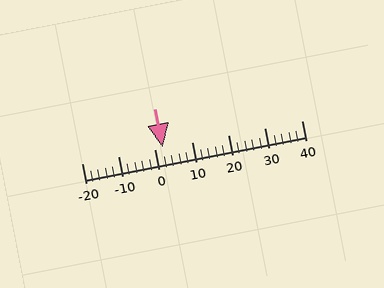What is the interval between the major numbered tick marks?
The major tick marks are spaced 10 units apart.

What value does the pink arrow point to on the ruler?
The pink arrow points to approximately 2.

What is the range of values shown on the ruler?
The ruler shows values from -20 to 40.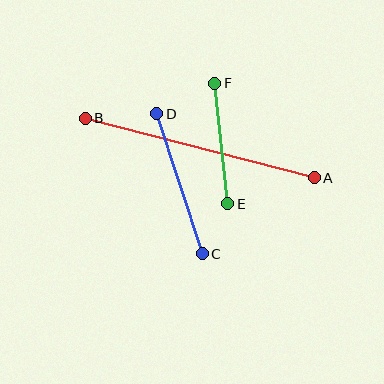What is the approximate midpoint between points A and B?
The midpoint is at approximately (200, 148) pixels.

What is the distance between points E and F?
The distance is approximately 121 pixels.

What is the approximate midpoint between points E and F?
The midpoint is at approximately (221, 144) pixels.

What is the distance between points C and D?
The distance is approximately 147 pixels.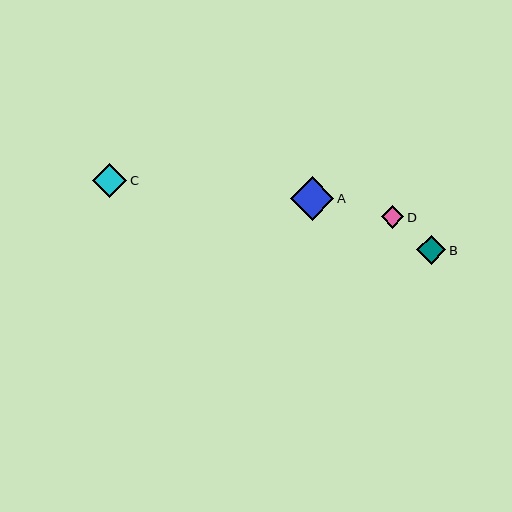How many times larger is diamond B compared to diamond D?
Diamond B is approximately 1.3 times the size of diamond D.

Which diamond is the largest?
Diamond A is the largest with a size of approximately 44 pixels.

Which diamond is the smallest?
Diamond D is the smallest with a size of approximately 22 pixels.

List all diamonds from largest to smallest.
From largest to smallest: A, C, B, D.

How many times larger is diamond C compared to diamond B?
Diamond C is approximately 1.2 times the size of diamond B.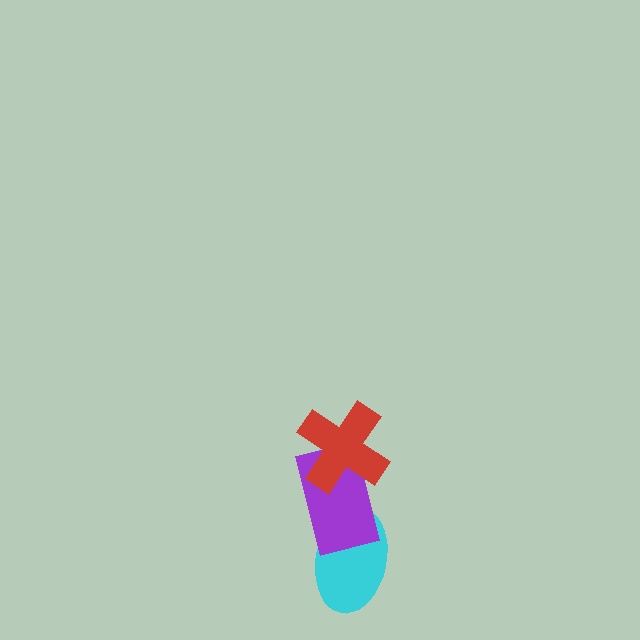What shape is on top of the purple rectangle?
The red cross is on top of the purple rectangle.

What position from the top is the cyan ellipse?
The cyan ellipse is 3rd from the top.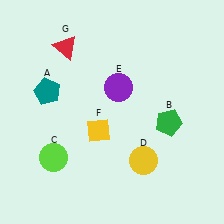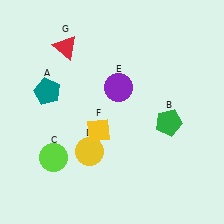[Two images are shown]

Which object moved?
The yellow circle (D) moved left.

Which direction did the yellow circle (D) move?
The yellow circle (D) moved left.